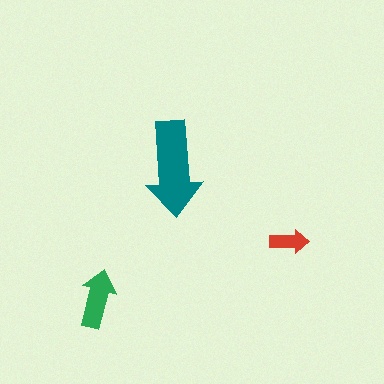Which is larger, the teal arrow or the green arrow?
The teal one.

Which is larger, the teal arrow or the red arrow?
The teal one.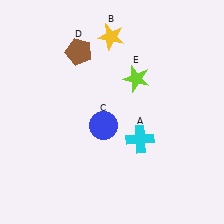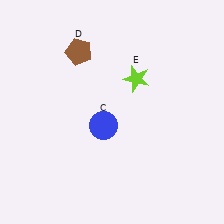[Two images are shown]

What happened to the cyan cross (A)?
The cyan cross (A) was removed in Image 2. It was in the bottom-right area of Image 1.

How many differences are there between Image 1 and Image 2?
There are 2 differences between the two images.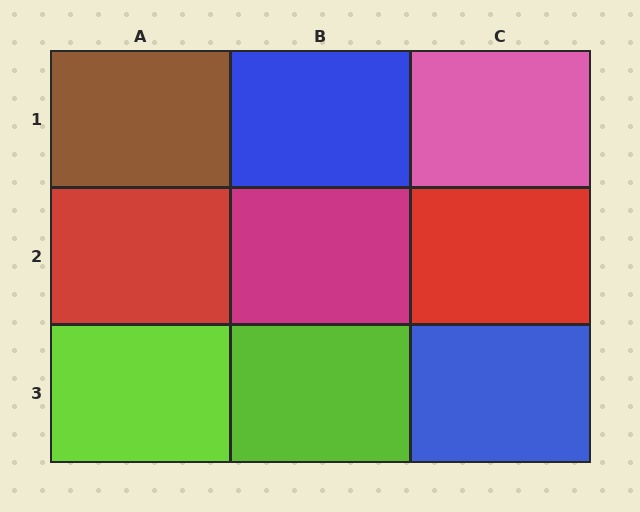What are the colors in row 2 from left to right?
Red, magenta, red.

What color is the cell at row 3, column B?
Lime.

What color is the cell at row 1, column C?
Pink.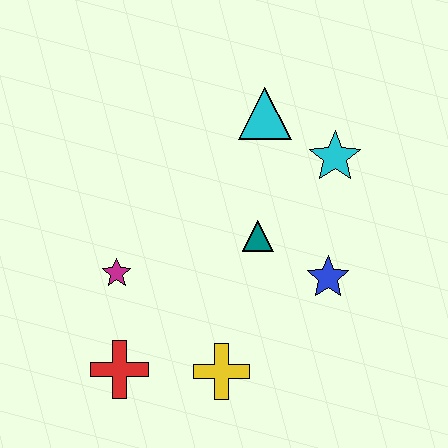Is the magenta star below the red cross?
No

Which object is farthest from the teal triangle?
The red cross is farthest from the teal triangle.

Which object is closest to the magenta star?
The red cross is closest to the magenta star.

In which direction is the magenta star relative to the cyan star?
The magenta star is to the left of the cyan star.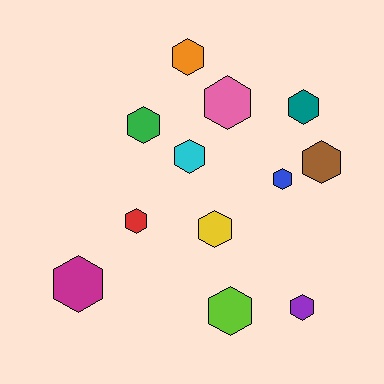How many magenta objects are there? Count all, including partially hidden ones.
There is 1 magenta object.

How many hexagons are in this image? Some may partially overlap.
There are 12 hexagons.